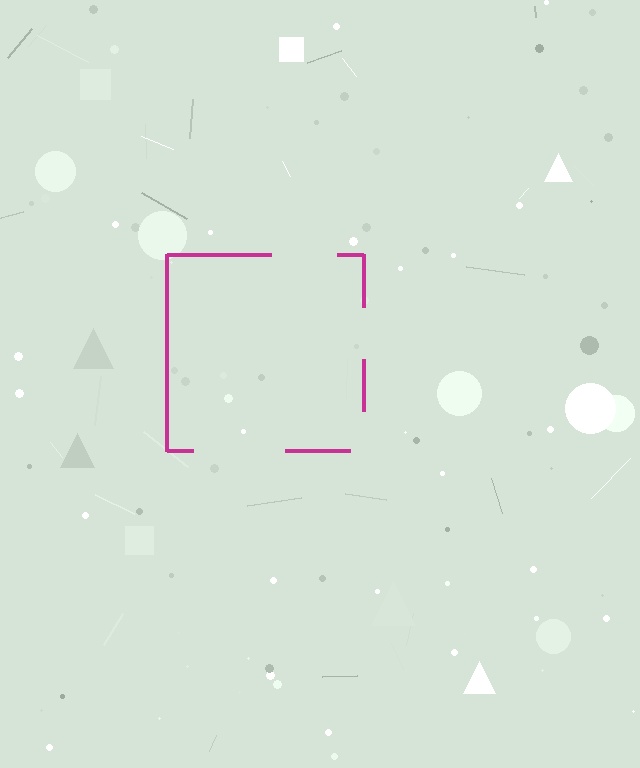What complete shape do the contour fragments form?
The contour fragments form a square.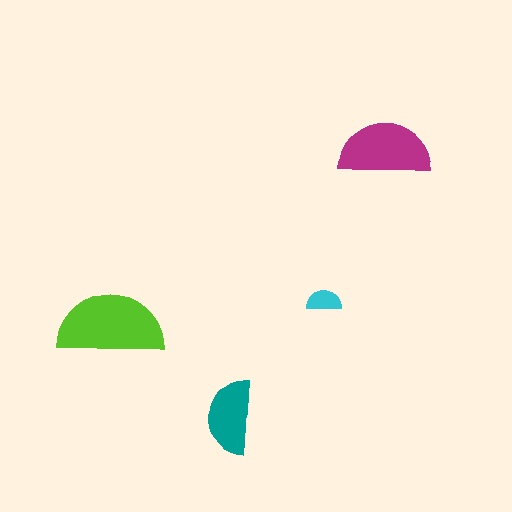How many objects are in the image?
There are 4 objects in the image.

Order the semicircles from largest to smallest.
the lime one, the magenta one, the teal one, the cyan one.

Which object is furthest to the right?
The magenta semicircle is rightmost.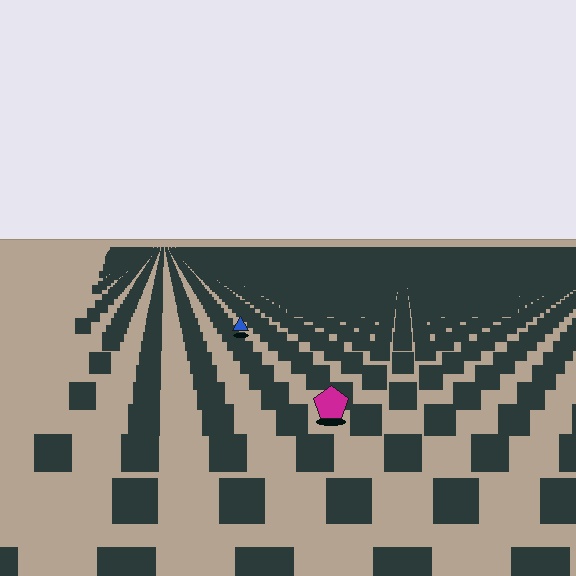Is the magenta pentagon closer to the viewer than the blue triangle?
Yes. The magenta pentagon is closer — you can tell from the texture gradient: the ground texture is coarser near it.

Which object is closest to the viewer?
The magenta pentagon is closest. The texture marks near it are larger and more spread out.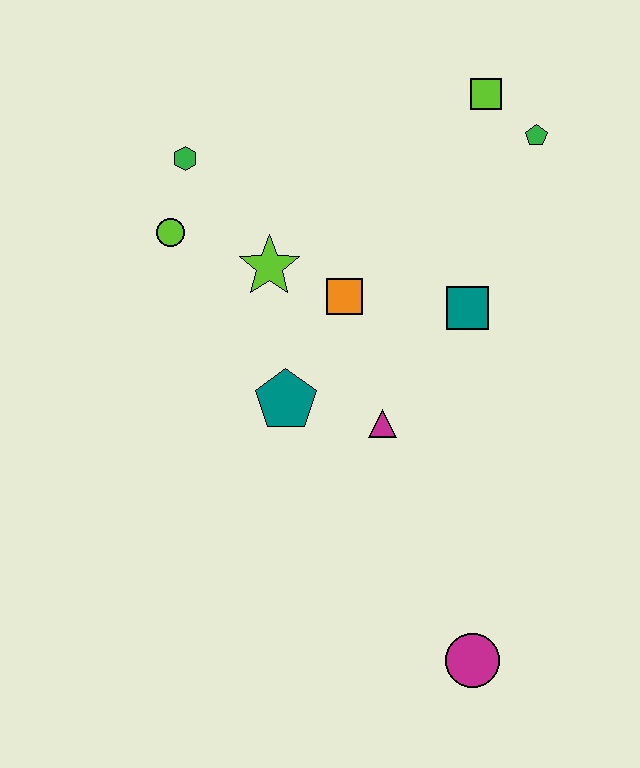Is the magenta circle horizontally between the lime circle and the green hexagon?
No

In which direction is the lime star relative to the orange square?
The lime star is to the left of the orange square.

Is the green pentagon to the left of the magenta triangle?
No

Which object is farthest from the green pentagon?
The magenta circle is farthest from the green pentagon.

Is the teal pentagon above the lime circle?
No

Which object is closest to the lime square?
The green pentagon is closest to the lime square.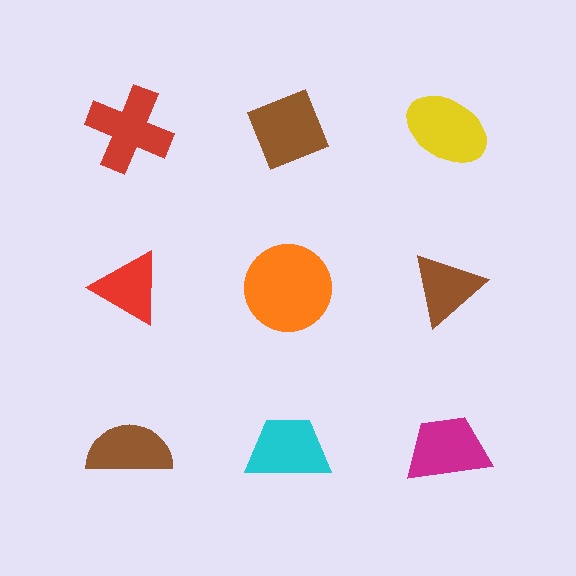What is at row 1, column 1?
A red cross.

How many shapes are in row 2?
3 shapes.